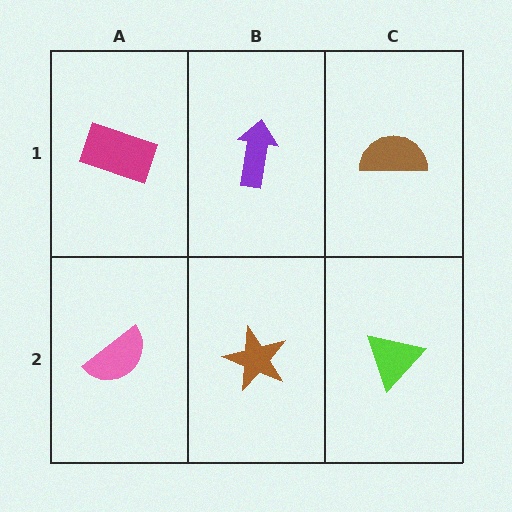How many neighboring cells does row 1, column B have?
3.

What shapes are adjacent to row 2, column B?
A purple arrow (row 1, column B), a pink semicircle (row 2, column A), a lime triangle (row 2, column C).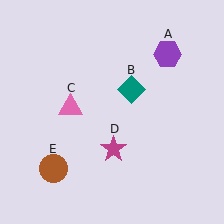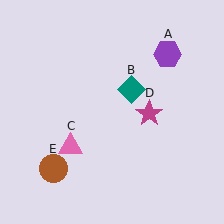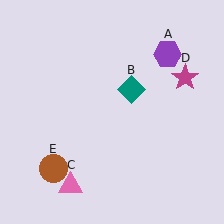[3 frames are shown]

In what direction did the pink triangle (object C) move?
The pink triangle (object C) moved down.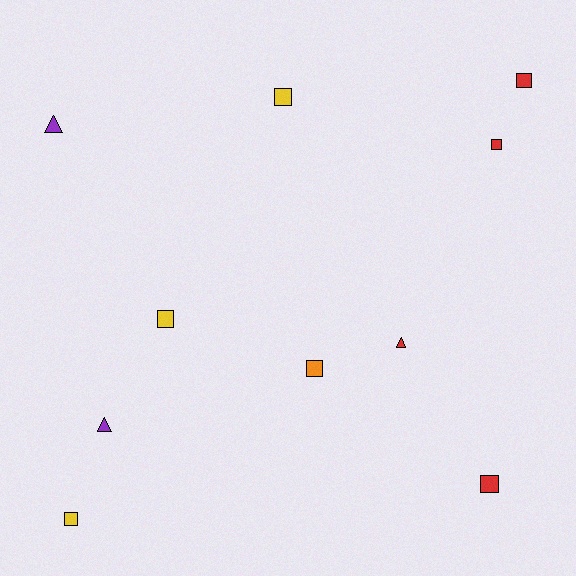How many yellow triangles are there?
There are no yellow triangles.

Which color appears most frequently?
Red, with 4 objects.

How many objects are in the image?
There are 10 objects.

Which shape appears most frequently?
Square, with 7 objects.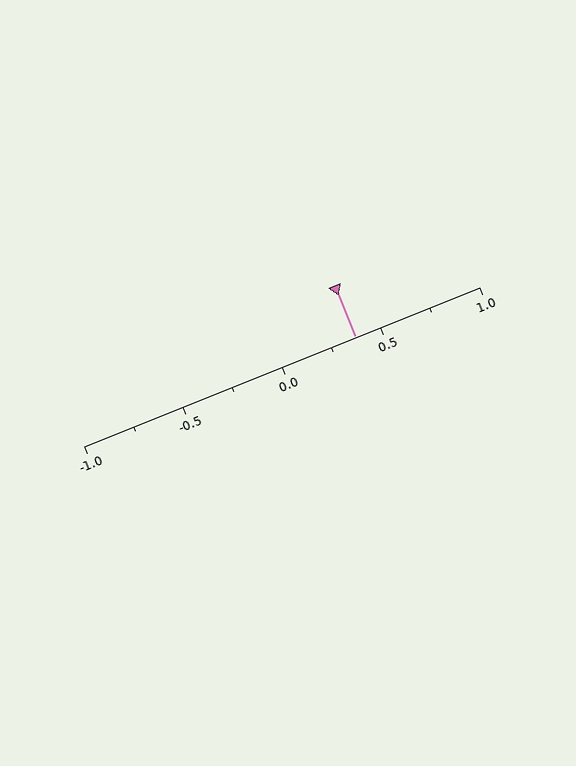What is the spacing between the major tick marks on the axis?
The major ticks are spaced 0.5 apart.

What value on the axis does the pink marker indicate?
The marker indicates approximately 0.38.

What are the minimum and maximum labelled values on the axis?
The axis runs from -1.0 to 1.0.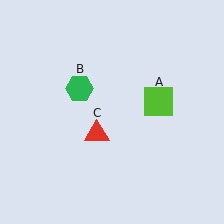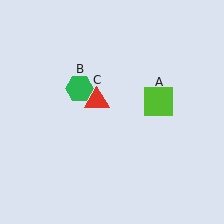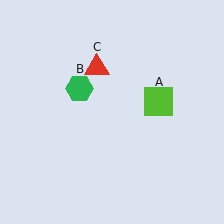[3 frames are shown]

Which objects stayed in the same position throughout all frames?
Lime square (object A) and green hexagon (object B) remained stationary.